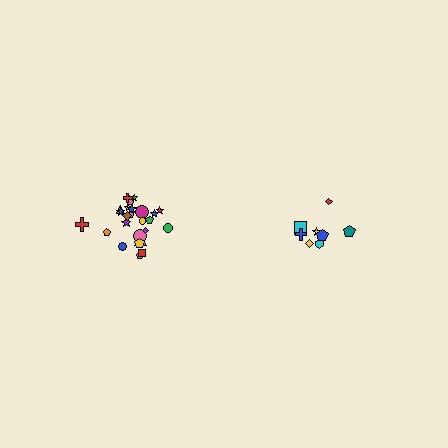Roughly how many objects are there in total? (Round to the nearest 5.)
Roughly 35 objects in total.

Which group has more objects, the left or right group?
The left group.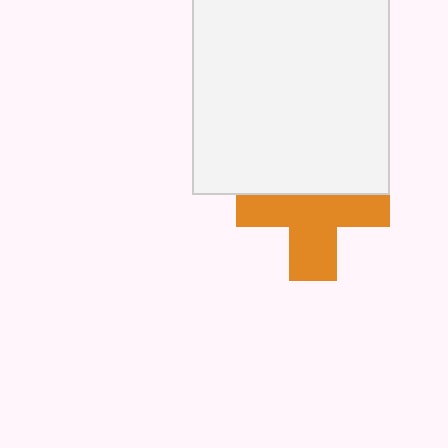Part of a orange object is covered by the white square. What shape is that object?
It is a cross.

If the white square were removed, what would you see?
You would see the complete orange cross.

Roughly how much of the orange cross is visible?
About half of it is visible (roughly 60%).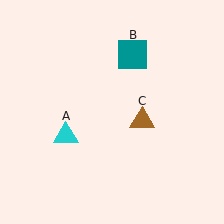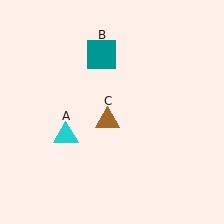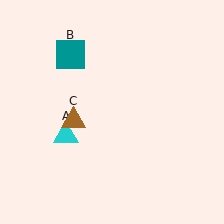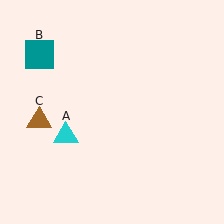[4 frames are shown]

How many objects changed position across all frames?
2 objects changed position: teal square (object B), brown triangle (object C).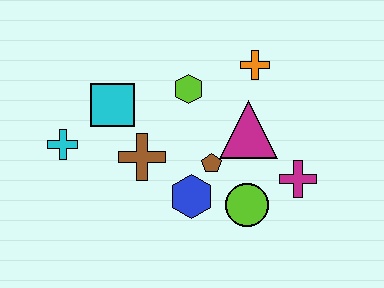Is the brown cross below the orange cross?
Yes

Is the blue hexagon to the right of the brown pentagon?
No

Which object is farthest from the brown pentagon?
The cyan cross is farthest from the brown pentagon.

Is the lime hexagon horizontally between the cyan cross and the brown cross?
No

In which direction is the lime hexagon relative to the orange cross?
The lime hexagon is to the left of the orange cross.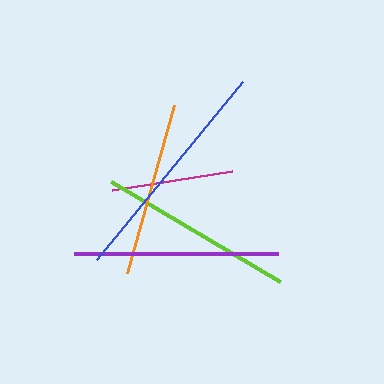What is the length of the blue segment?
The blue segment is approximately 230 pixels long.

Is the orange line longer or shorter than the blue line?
The blue line is longer than the orange line.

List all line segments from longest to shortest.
From longest to shortest: blue, purple, lime, orange, magenta.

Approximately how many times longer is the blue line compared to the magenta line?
The blue line is approximately 1.9 times the length of the magenta line.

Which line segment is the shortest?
The magenta line is the shortest at approximately 121 pixels.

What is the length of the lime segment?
The lime segment is approximately 196 pixels long.